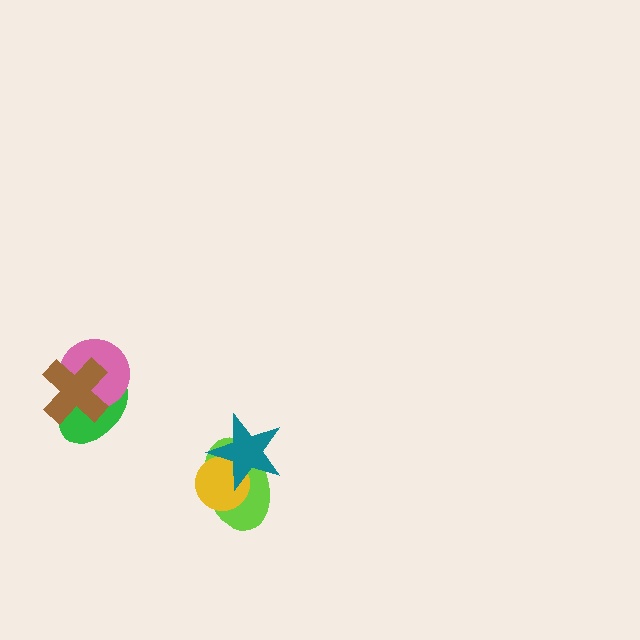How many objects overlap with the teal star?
2 objects overlap with the teal star.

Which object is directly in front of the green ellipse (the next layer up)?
The pink circle is directly in front of the green ellipse.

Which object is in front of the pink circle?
The brown cross is in front of the pink circle.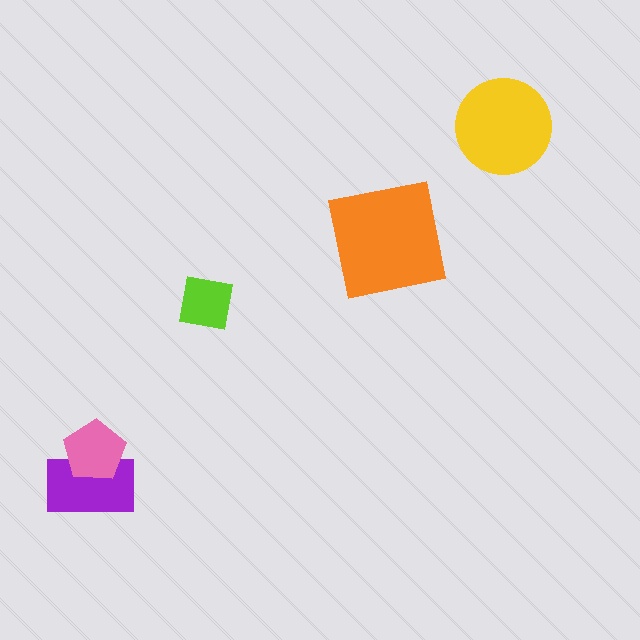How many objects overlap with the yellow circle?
0 objects overlap with the yellow circle.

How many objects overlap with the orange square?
0 objects overlap with the orange square.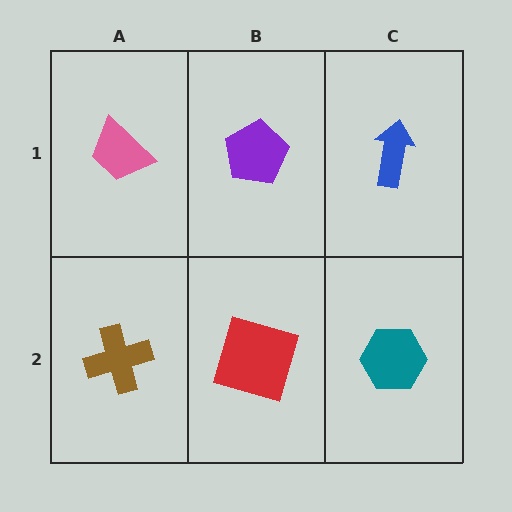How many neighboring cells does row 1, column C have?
2.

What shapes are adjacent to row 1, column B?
A red square (row 2, column B), a pink trapezoid (row 1, column A), a blue arrow (row 1, column C).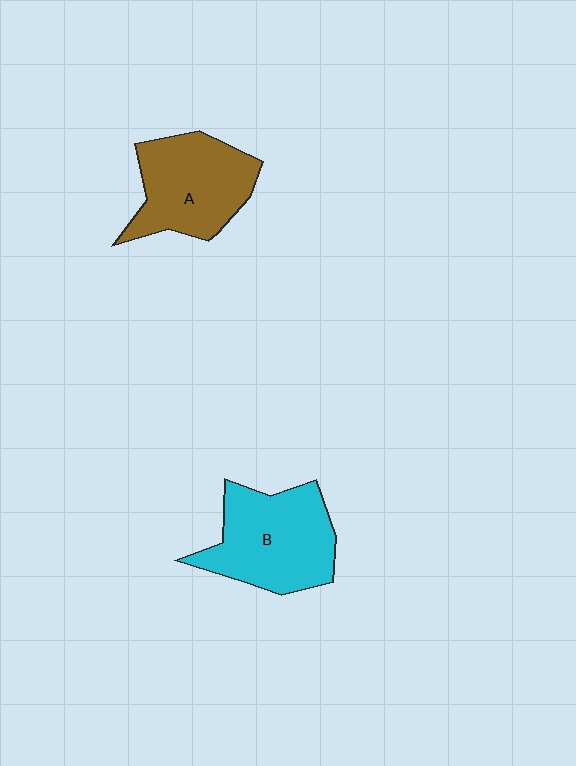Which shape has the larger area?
Shape B (cyan).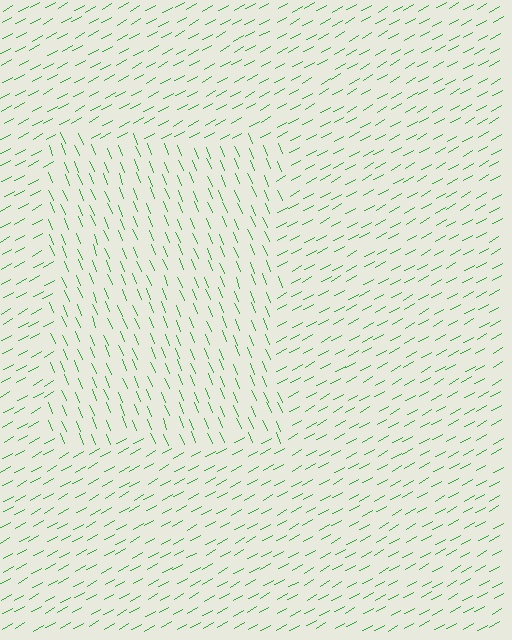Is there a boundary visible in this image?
Yes, there is a texture boundary formed by a change in line orientation.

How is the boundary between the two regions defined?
The boundary is defined purely by a change in line orientation (approximately 83 degrees difference). All lines are the same color and thickness.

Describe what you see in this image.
The image is filled with small green line segments. A rectangle region in the image has lines oriented differently from the surrounding lines, creating a visible texture boundary.